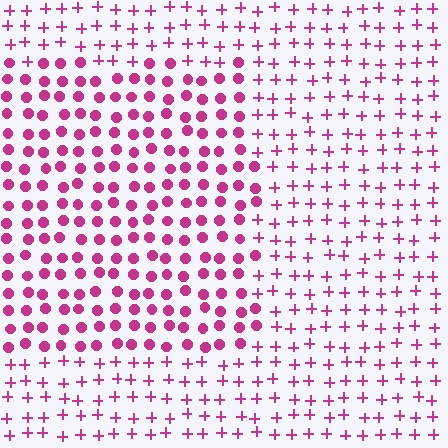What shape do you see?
I see a rectangle.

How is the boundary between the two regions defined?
The boundary is defined by a change in element shape: circles inside vs. plus signs outside. All elements share the same color and spacing.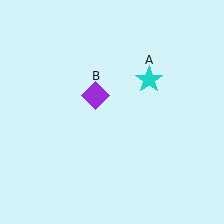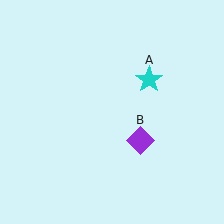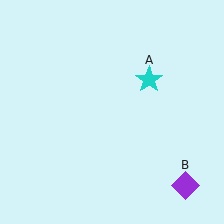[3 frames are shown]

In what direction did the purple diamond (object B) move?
The purple diamond (object B) moved down and to the right.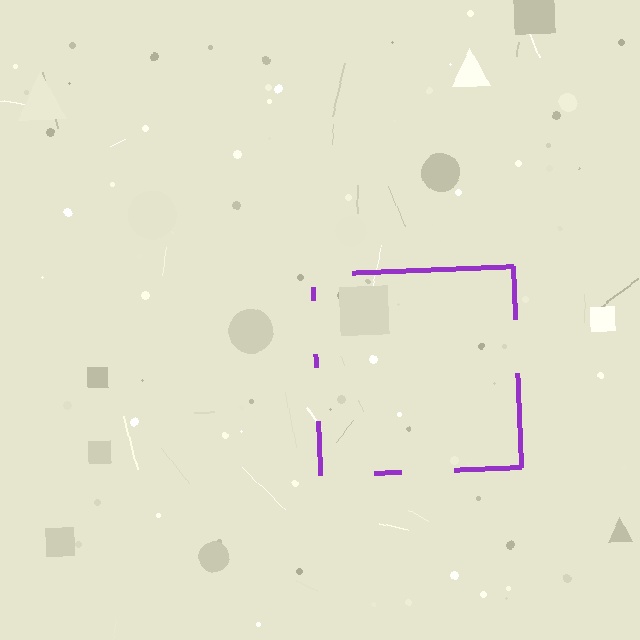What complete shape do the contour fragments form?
The contour fragments form a square.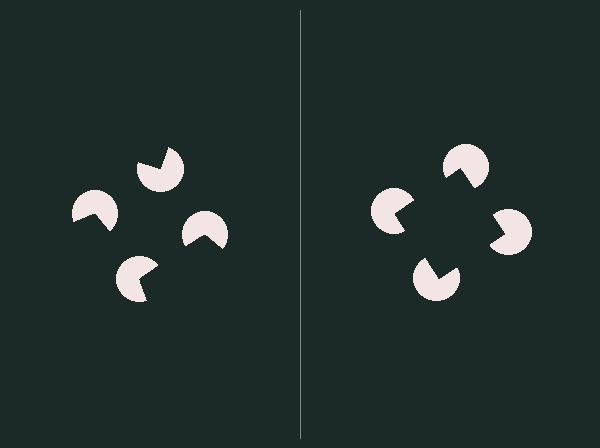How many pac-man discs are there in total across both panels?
8 — 4 on each side.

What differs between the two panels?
The pac-man discs are positioned identically on both sides; only the wedge orientations differ. On the right they align to a square; on the left they are misaligned.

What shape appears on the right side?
An illusory square.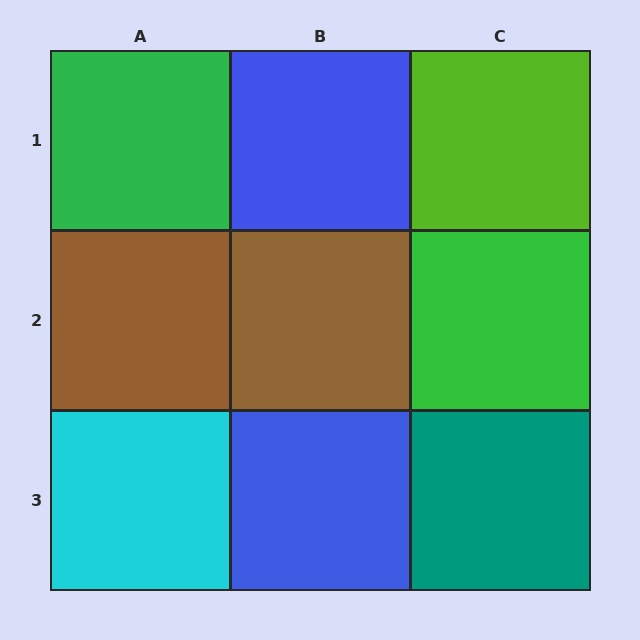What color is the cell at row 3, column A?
Cyan.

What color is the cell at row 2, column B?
Brown.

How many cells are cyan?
1 cell is cyan.